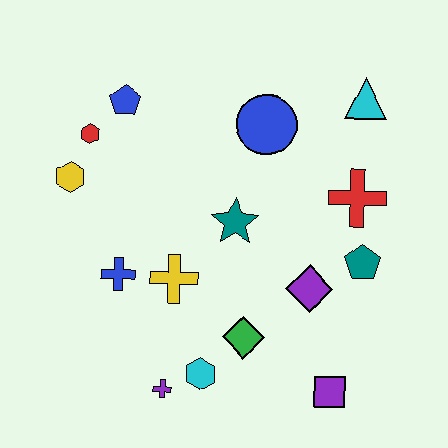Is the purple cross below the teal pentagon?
Yes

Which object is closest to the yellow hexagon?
The red hexagon is closest to the yellow hexagon.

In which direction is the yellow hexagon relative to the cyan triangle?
The yellow hexagon is to the left of the cyan triangle.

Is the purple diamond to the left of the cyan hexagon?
No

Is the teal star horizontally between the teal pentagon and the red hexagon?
Yes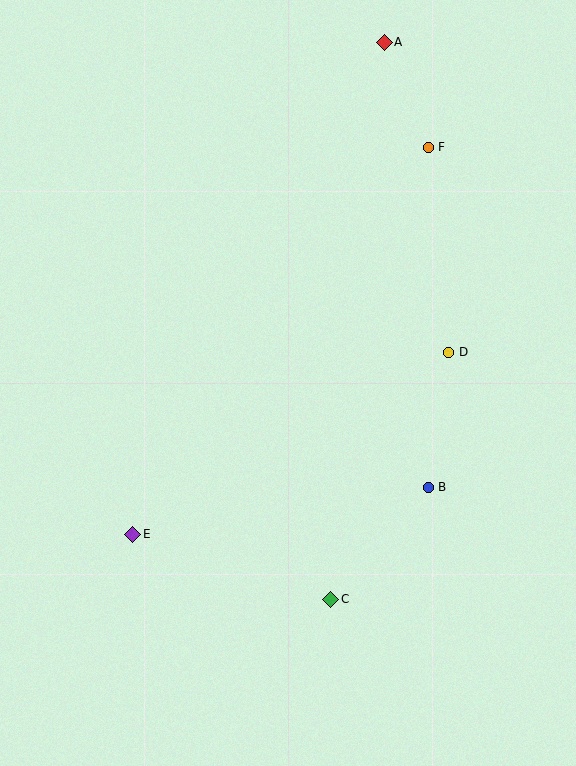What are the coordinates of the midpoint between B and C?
The midpoint between B and C is at (380, 543).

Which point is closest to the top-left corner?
Point A is closest to the top-left corner.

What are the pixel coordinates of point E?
Point E is at (133, 534).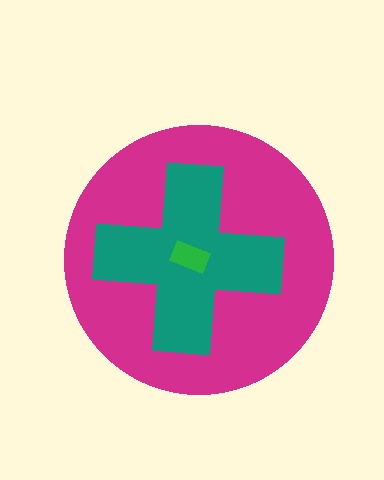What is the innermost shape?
The green rectangle.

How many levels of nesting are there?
3.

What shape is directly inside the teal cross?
The green rectangle.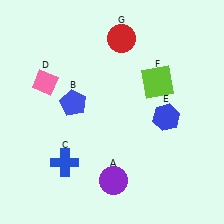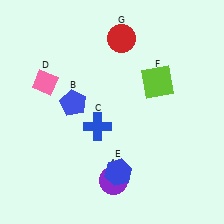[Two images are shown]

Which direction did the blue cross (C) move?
The blue cross (C) moved up.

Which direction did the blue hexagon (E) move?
The blue hexagon (E) moved down.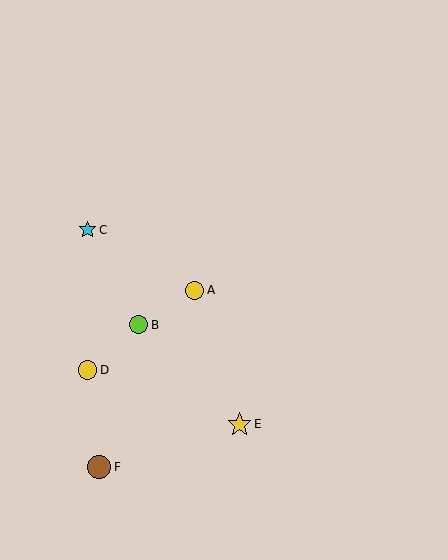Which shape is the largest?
The yellow star (labeled E) is the largest.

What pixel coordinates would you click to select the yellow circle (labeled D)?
Click at (88, 370) to select the yellow circle D.